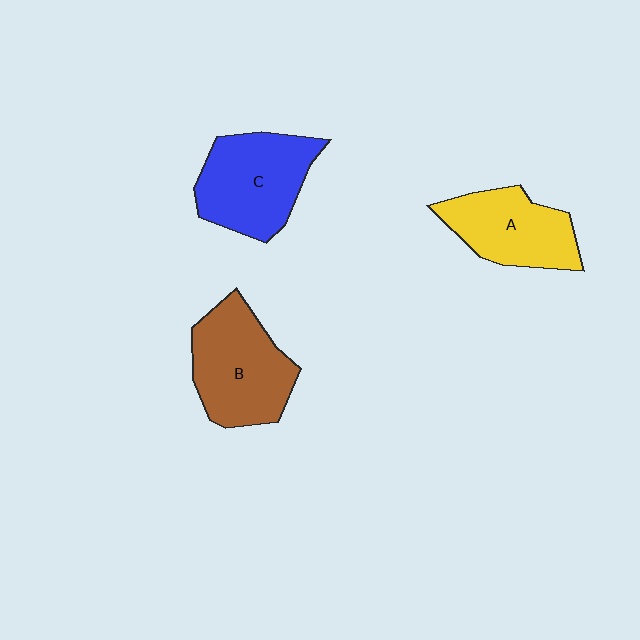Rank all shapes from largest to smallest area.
From largest to smallest: B (brown), C (blue), A (yellow).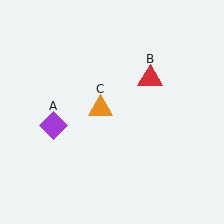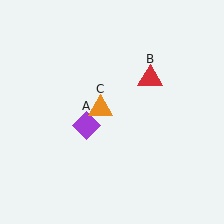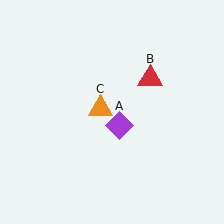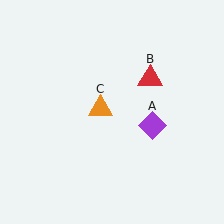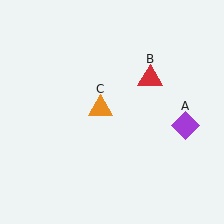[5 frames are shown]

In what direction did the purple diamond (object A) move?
The purple diamond (object A) moved right.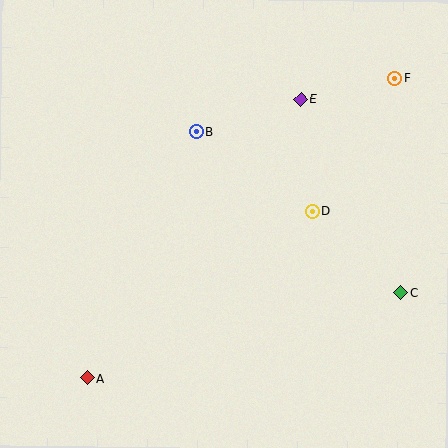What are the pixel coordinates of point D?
Point D is at (312, 211).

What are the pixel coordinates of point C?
Point C is at (401, 293).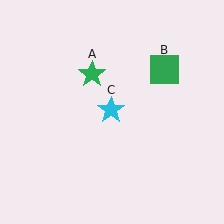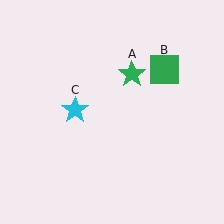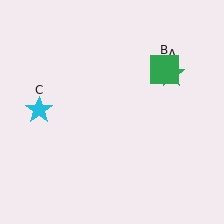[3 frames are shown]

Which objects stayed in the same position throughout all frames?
Green square (object B) remained stationary.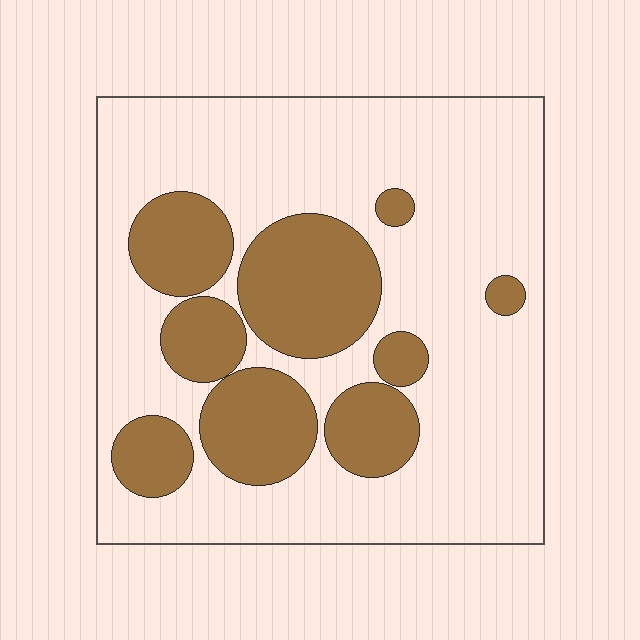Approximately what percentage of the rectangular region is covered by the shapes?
Approximately 30%.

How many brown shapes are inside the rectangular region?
9.